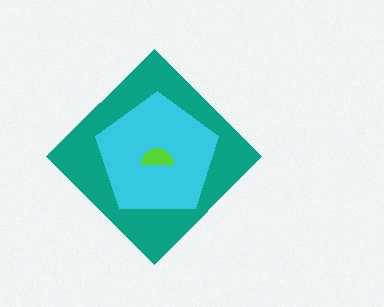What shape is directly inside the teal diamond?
The cyan pentagon.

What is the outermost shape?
The teal diamond.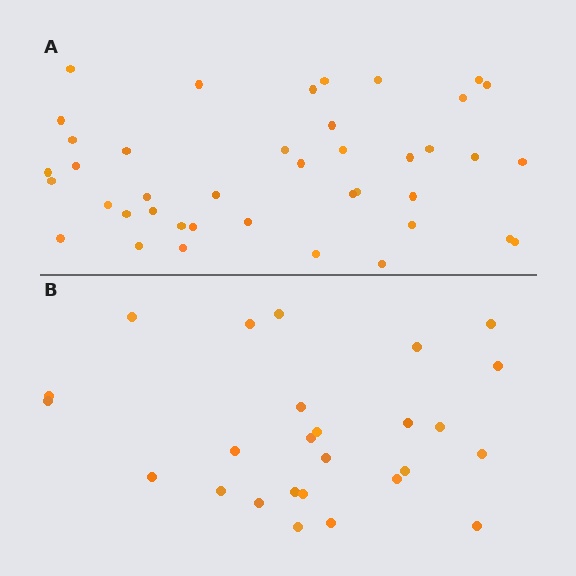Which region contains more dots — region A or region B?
Region A (the top region) has more dots.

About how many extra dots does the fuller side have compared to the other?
Region A has approximately 15 more dots than region B.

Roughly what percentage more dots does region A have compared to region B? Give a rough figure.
About 60% more.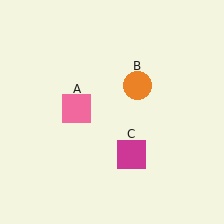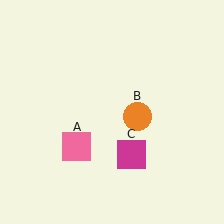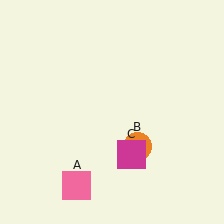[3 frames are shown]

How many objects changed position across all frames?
2 objects changed position: pink square (object A), orange circle (object B).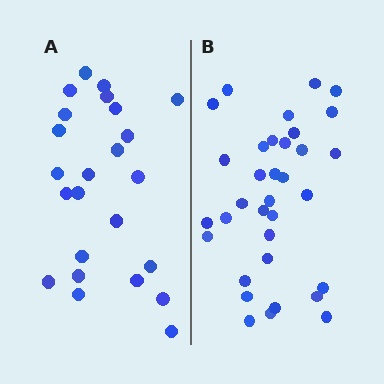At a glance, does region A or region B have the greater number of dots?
Region B (the right region) has more dots.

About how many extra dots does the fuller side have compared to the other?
Region B has roughly 10 or so more dots than region A.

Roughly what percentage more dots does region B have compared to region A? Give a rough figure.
About 40% more.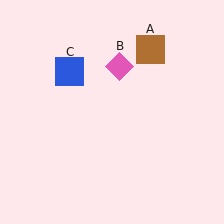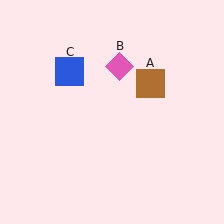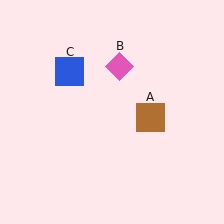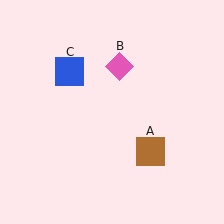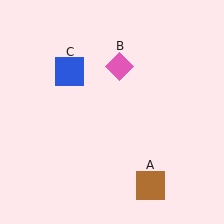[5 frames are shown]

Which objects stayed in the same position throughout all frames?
Pink diamond (object B) and blue square (object C) remained stationary.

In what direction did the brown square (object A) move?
The brown square (object A) moved down.